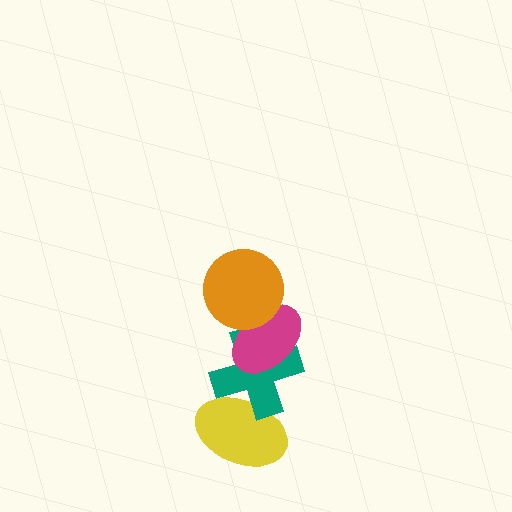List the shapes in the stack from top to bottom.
From top to bottom: the orange circle, the magenta ellipse, the teal cross, the yellow ellipse.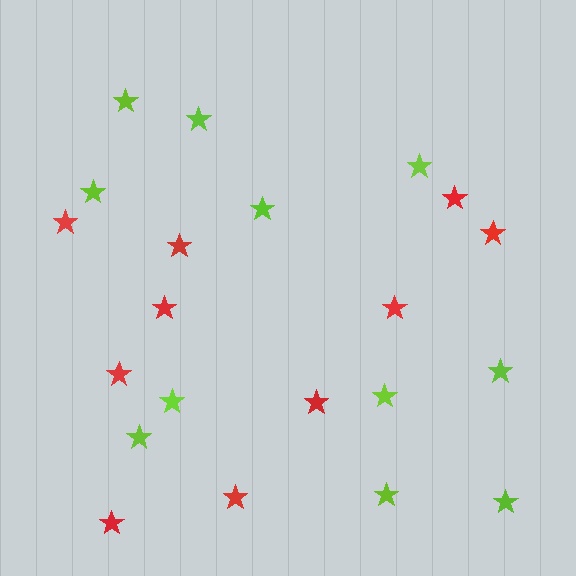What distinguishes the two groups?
There are 2 groups: one group of red stars (10) and one group of lime stars (11).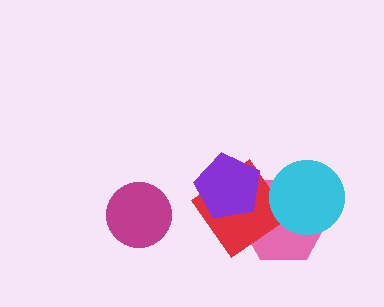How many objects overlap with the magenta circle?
0 objects overlap with the magenta circle.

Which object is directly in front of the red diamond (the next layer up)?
The cyan circle is directly in front of the red diamond.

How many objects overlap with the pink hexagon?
3 objects overlap with the pink hexagon.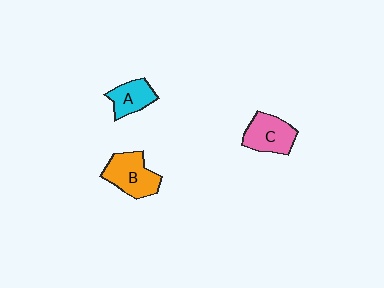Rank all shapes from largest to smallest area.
From largest to smallest: B (orange), C (pink), A (cyan).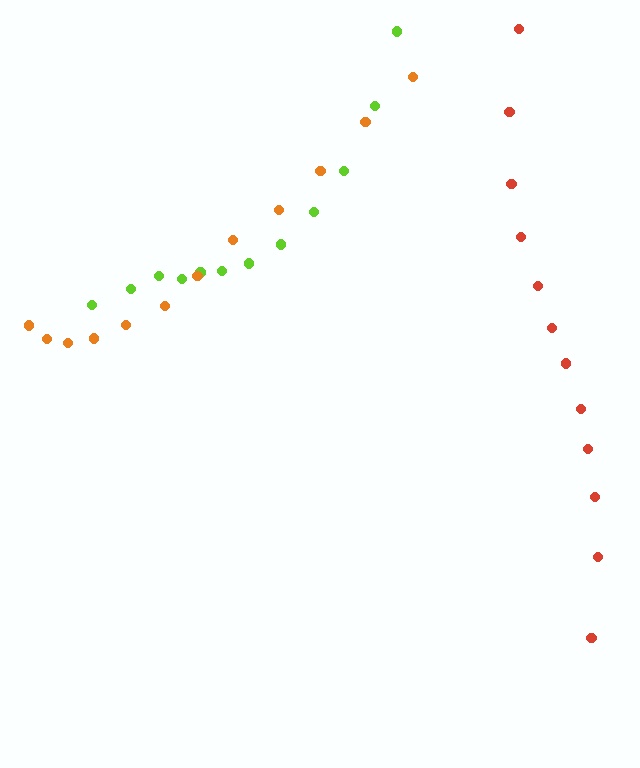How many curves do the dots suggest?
There are 3 distinct paths.